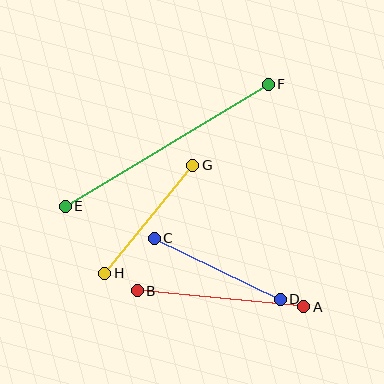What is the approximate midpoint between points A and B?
The midpoint is at approximately (220, 299) pixels.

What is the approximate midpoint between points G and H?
The midpoint is at approximately (149, 219) pixels.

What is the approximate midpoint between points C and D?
The midpoint is at approximately (217, 269) pixels.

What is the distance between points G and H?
The distance is approximately 139 pixels.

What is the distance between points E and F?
The distance is approximately 237 pixels.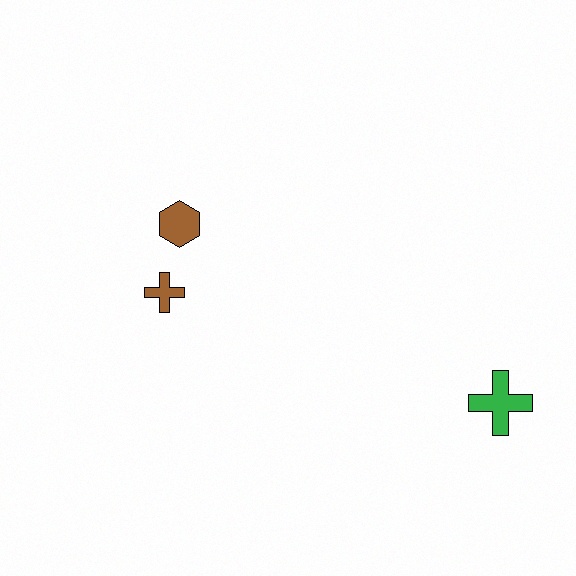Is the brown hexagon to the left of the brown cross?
No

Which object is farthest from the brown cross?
The green cross is farthest from the brown cross.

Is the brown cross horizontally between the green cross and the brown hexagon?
No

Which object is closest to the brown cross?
The brown hexagon is closest to the brown cross.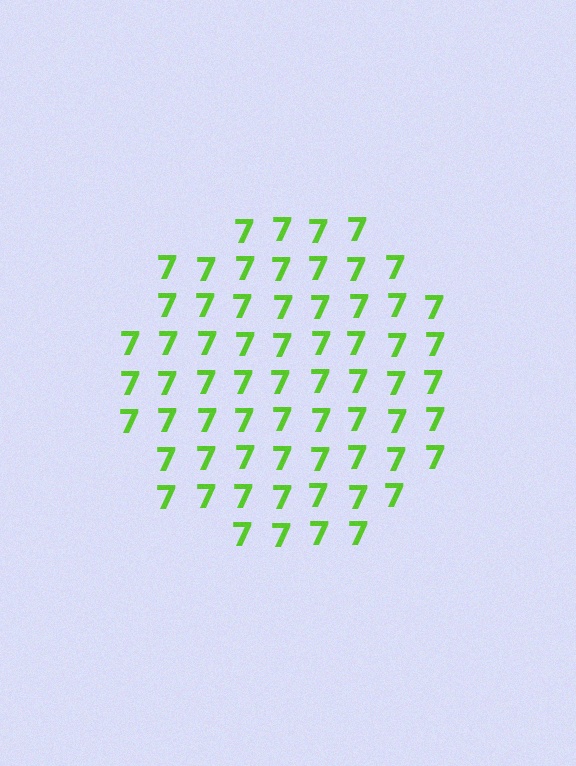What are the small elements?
The small elements are digit 7's.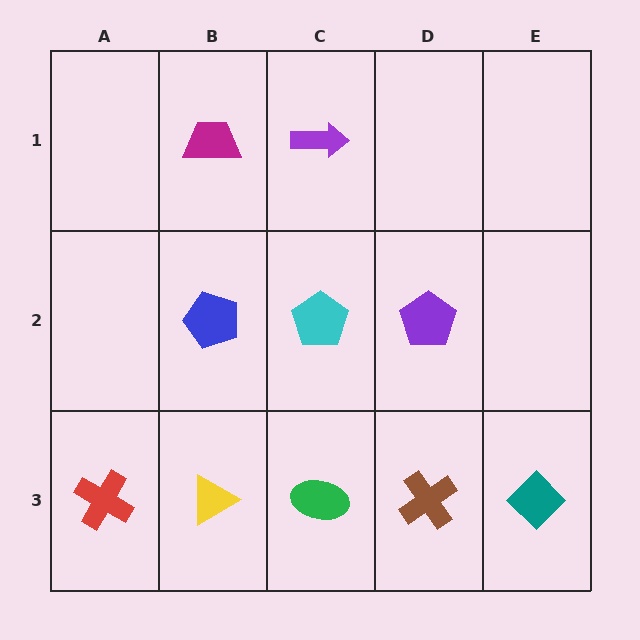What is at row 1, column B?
A magenta trapezoid.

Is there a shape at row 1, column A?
No, that cell is empty.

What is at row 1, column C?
A purple arrow.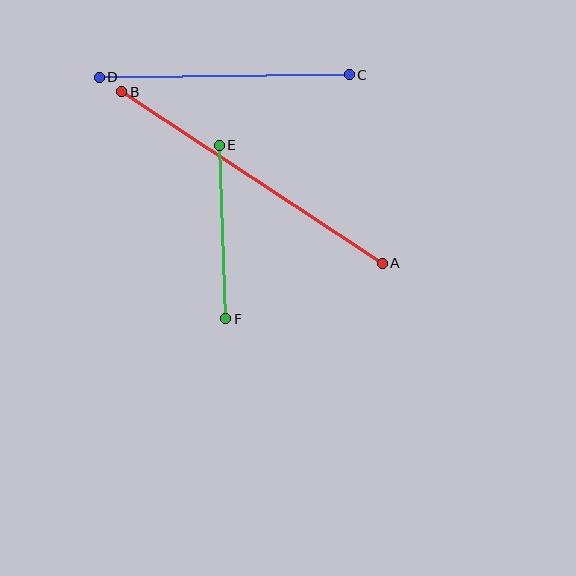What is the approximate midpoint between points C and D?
The midpoint is at approximately (224, 76) pixels.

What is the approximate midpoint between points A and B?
The midpoint is at approximately (252, 177) pixels.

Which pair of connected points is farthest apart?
Points A and B are farthest apart.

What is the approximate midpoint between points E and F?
The midpoint is at approximately (223, 232) pixels.